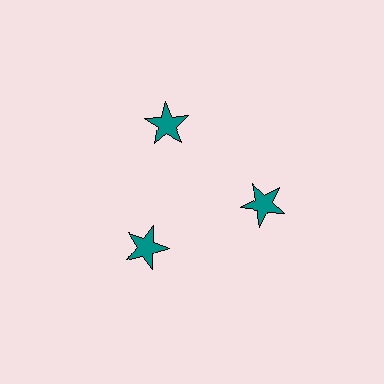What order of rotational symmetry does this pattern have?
This pattern has 3-fold rotational symmetry.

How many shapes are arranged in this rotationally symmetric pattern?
There are 3 shapes, arranged in 3 groups of 1.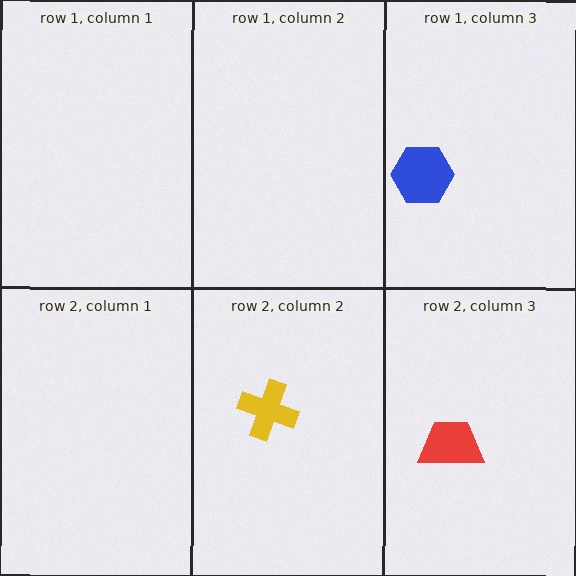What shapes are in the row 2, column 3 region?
The red trapezoid.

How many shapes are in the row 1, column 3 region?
1.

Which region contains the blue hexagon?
The row 1, column 3 region.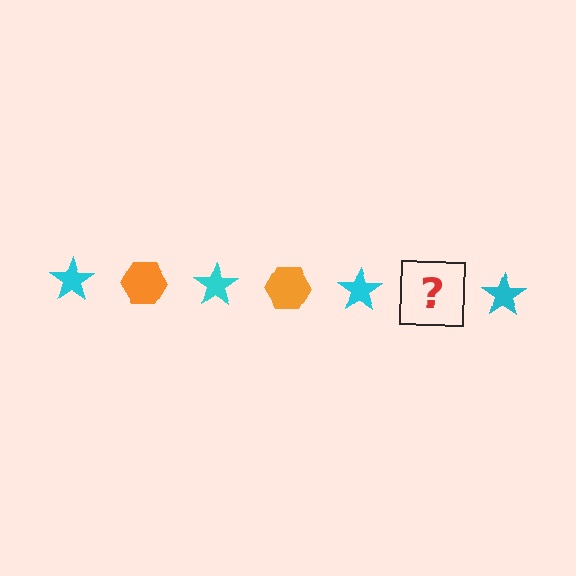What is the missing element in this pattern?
The missing element is an orange hexagon.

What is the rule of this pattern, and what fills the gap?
The rule is that the pattern alternates between cyan star and orange hexagon. The gap should be filled with an orange hexagon.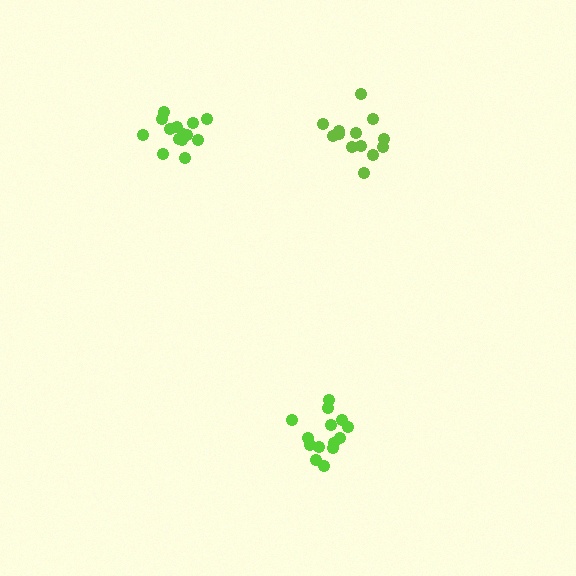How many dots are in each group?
Group 1: 14 dots, Group 2: 14 dots, Group 3: 13 dots (41 total).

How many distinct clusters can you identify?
There are 3 distinct clusters.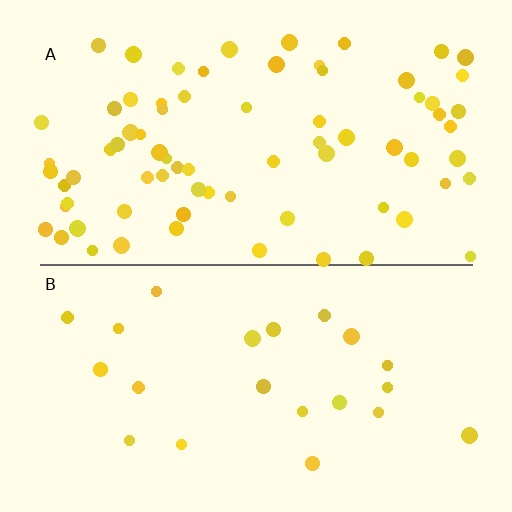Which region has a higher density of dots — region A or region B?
A (the top).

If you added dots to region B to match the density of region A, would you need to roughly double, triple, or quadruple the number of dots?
Approximately triple.